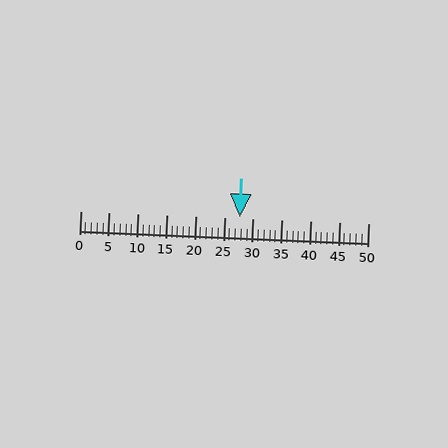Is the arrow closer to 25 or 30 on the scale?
The arrow is closer to 30.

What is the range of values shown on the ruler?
The ruler shows values from 0 to 50.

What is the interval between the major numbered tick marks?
The major tick marks are spaced 5 units apart.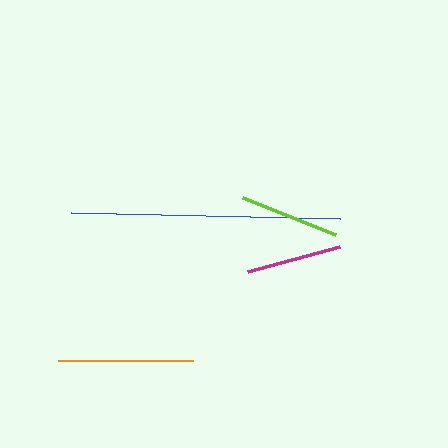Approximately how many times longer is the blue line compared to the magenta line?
The blue line is approximately 2.8 times the length of the magenta line.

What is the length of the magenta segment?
The magenta segment is approximately 95 pixels long.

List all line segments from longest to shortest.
From longest to shortest: blue, orange, lime, magenta.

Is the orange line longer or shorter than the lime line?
The orange line is longer than the lime line.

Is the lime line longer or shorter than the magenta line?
The lime line is longer than the magenta line.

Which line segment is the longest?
The blue line is the longest at approximately 269 pixels.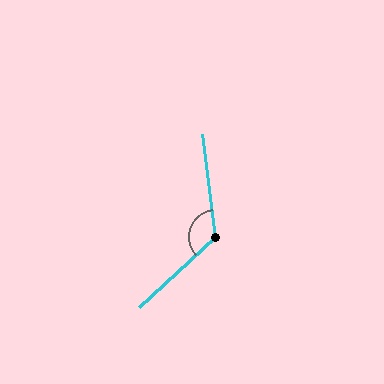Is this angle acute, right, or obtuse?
It is obtuse.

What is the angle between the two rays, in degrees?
Approximately 125 degrees.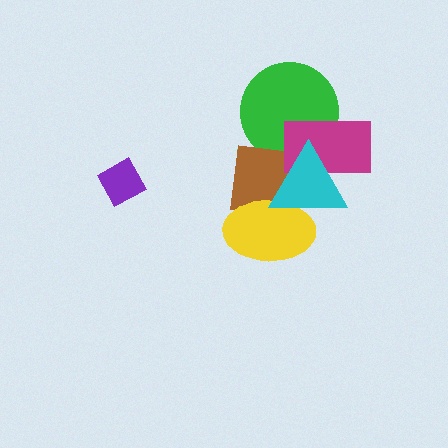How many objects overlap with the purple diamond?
0 objects overlap with the purple diamond.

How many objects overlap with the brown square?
4 objects overlap with the brown square.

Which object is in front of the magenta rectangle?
The cyan triangle is in front of the magenta rectangle.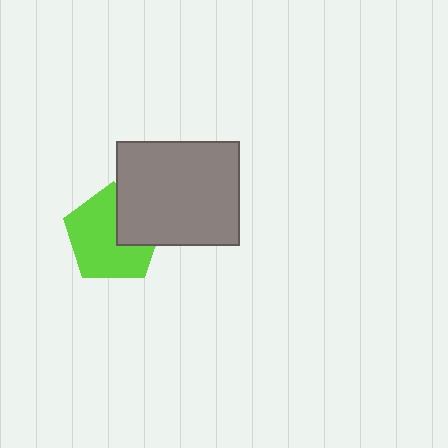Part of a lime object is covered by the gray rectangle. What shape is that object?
It is a pentagon.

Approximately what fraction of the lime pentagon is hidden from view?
Roughly 31% of the lime pentagon is hidden behind the gray rectangle.